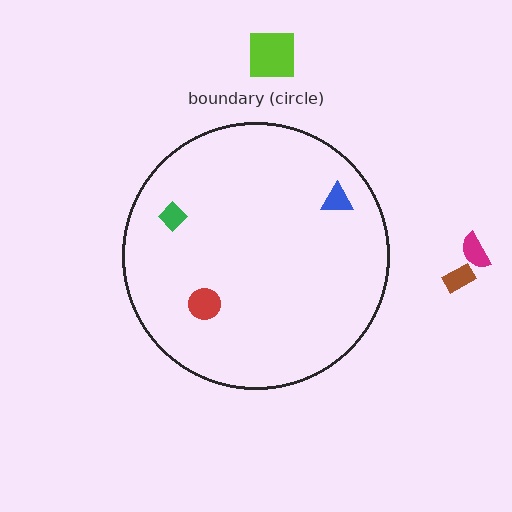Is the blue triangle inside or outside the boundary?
Inside.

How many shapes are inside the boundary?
3 inside, 3 outside.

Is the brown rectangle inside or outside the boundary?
Outside.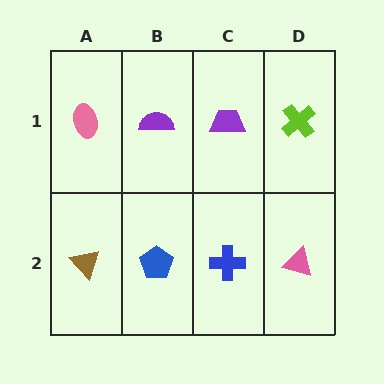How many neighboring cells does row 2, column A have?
2.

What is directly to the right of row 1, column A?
A purple semicircle.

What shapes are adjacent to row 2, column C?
A purple trapezoid (row 1, column C), a blue pentagon (row 2, column B), a pink triangle (row 2, column D).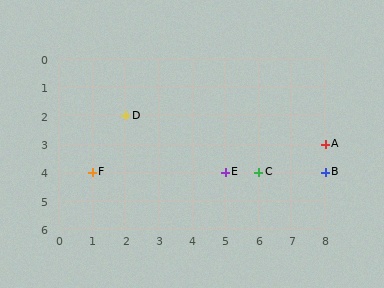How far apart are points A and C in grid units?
Points A and C are 2 columns and 1 row apart (about 2.2 grid units diagonally).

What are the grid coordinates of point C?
Point C is at grid coordinates (6, 4).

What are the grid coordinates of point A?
Point A is at grid coordinates (8, 3).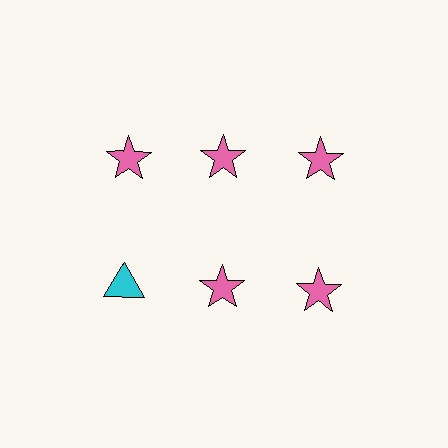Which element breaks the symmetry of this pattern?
The cyan triangle in the second row, leftmost column breaks the symmetry. All other shapes are pink stars.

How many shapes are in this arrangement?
There are 6 shapes arranged in a grid pattern.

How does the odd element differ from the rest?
It differs in both color (cyan instead of pink) and shape (triangle instead of star).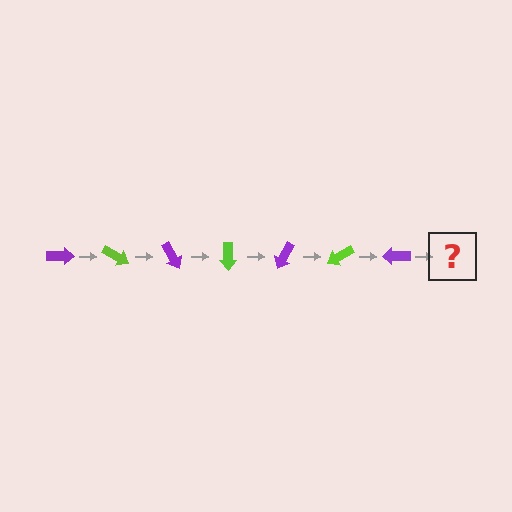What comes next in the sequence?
The next element should be a lime arrow, rotated 210 degrees from the start.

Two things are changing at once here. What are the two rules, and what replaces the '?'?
The two rules are that it rotates 30 degrees each step and the color cycles through purple and lime. The '?' should be a lime arrow, rotated 210 degrees from the start.